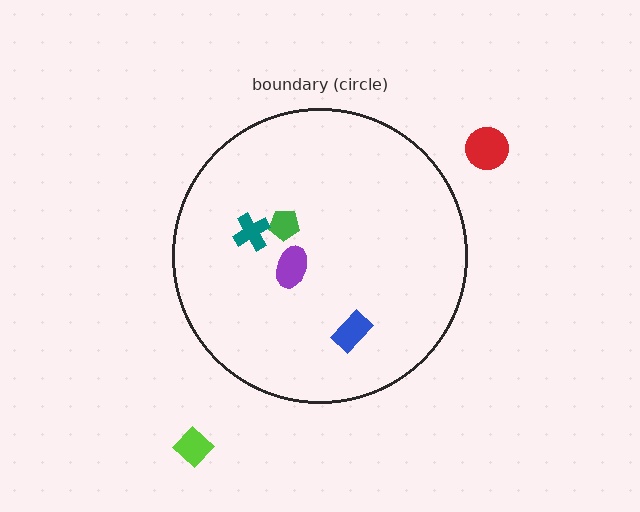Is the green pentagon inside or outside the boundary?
Inside.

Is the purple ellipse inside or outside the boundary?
Inside.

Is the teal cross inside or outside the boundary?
Inside.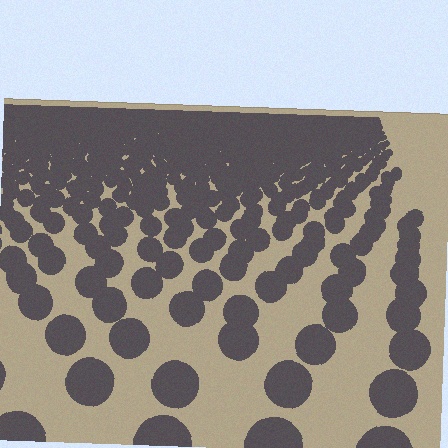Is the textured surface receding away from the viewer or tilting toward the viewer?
The surface is receding away from the viewer. Texture elements get smaller and denser toward the top.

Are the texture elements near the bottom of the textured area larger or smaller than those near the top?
Larger. Near the bottom, elements are closer to the viewer and appear at a bigger on-screen size.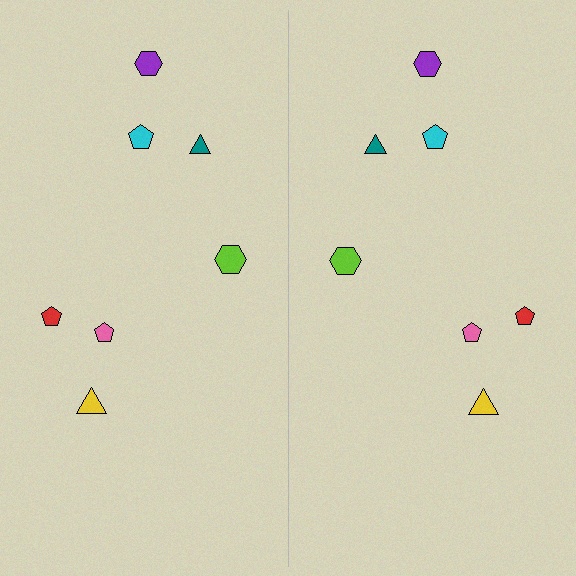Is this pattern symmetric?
Yes, this pattern has bilateral (reflection) symmetry.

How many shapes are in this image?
There are 14 shapes in this image.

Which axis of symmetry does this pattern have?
The pattern has a vertical axis of symmetry running through the center of the image.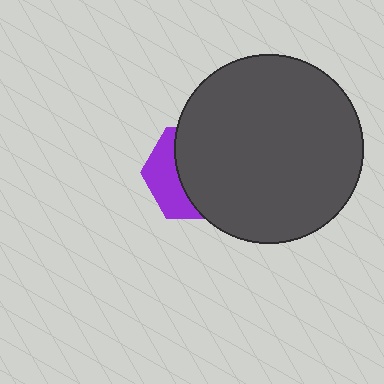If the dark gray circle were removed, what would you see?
You would see the complete purple hexagon.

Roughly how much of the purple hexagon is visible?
A small part of it is visible (roughly 36%).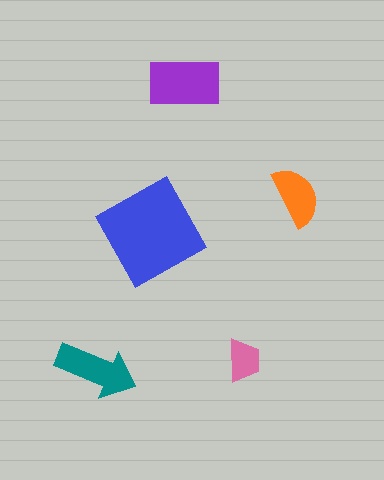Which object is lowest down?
The teal arrow is bottommost.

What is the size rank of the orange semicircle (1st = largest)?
4th.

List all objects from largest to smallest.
The blue diamond, the purple rectangle, the teal arrow, the orange semicircle, the pink trapezoid.